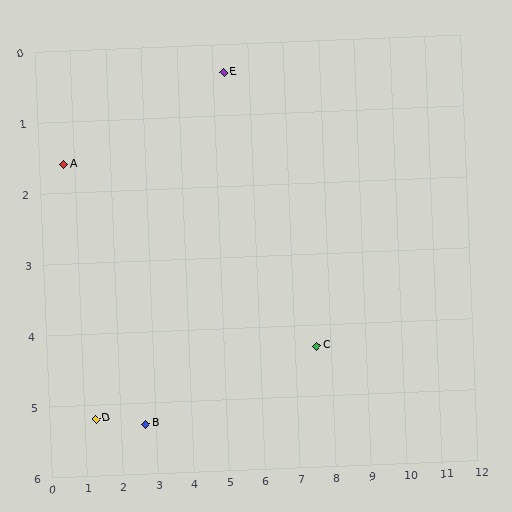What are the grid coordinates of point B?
Point B is at approximately (2.7, 5.3).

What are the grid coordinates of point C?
Point C is at approximately (7.6, 4.3).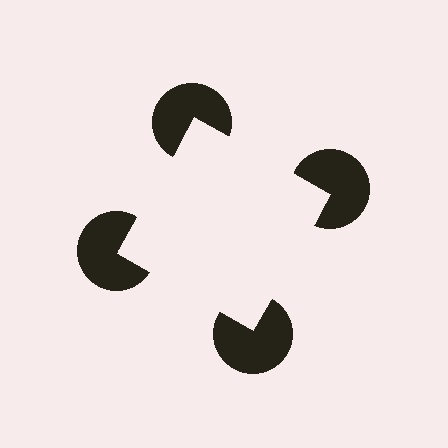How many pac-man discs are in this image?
There are 4 — one at each vertex of the illusory square.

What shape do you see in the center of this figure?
An illusory square — its edges are inferred from the aligned wedge cuts in the pac-man discs, not physically drawn.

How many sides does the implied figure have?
4 sides.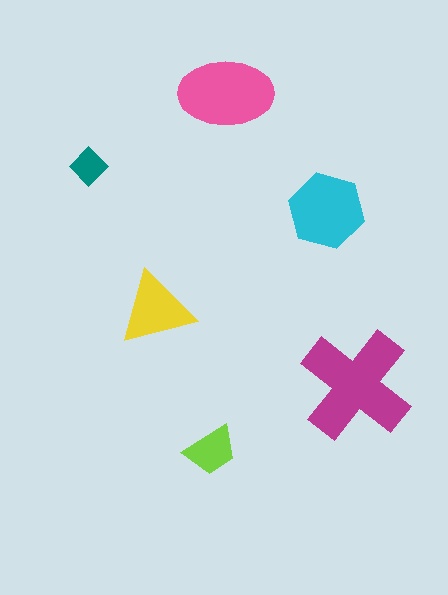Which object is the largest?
The magenta cross.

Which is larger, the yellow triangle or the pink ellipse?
The pink ellipse.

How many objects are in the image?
There are 6 objects in the image.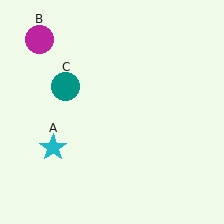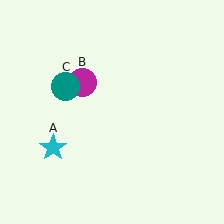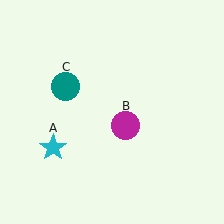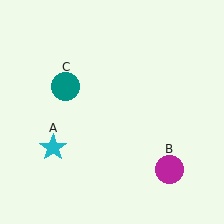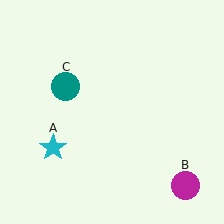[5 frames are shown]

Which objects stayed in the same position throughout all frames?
Cyan star (object A) and teal circle (object C) remained stationary.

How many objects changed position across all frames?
1 object changed position: magenta circle (object B).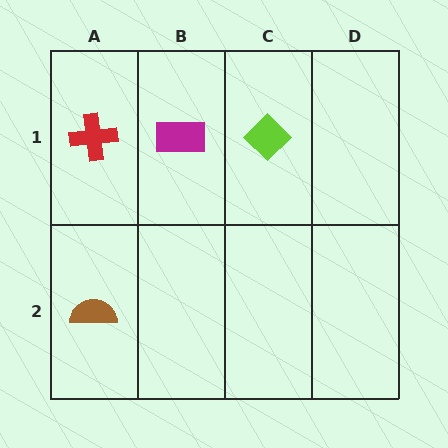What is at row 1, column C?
A lime diamond.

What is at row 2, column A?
A brown semicircle.